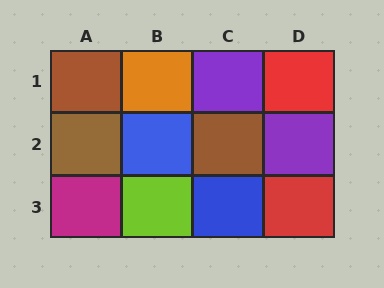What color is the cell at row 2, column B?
Blue.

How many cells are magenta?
1 cell is magenta.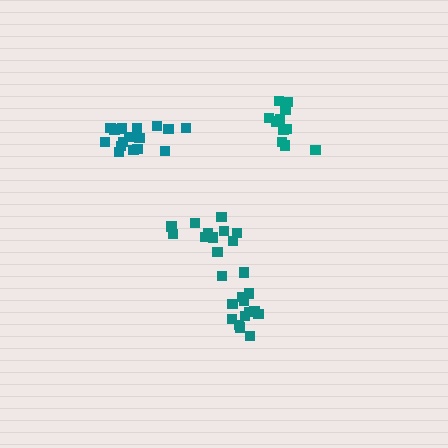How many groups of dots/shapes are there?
There are 4 groups.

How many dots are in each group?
Group 1: 11 dots, Group 2: 16 dots, Group 3: 14 dots, Group 4: 12 dots (53 total).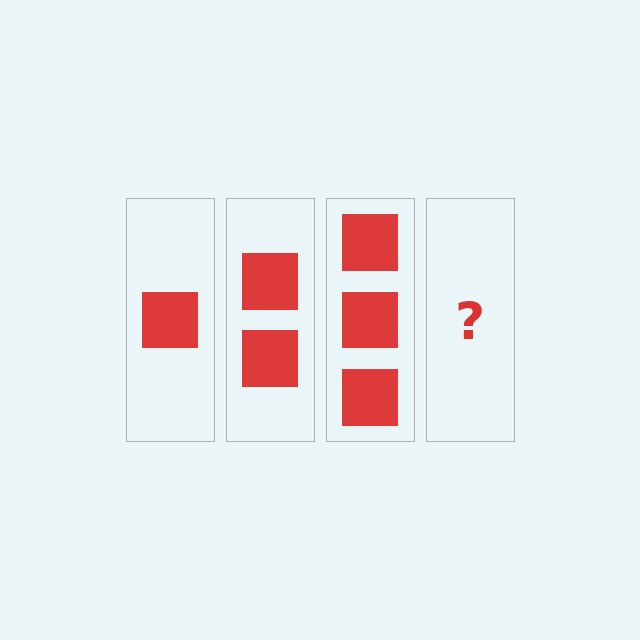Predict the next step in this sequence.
The next step is 4 squares.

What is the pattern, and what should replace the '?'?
The pattern is that each step adds one more square. The '?' should be 4 squares.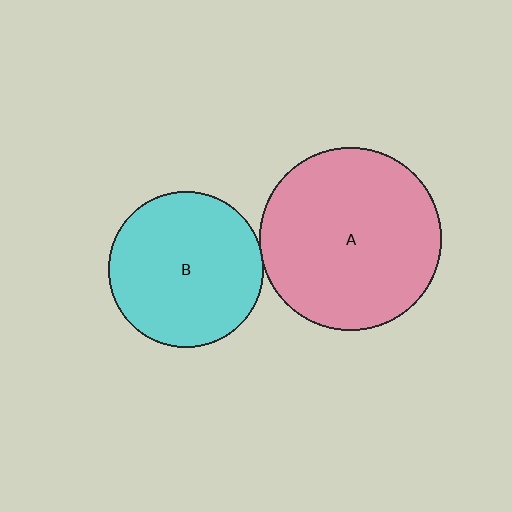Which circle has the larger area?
Circle A (pink).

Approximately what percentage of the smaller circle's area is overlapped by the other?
Approximately 5%.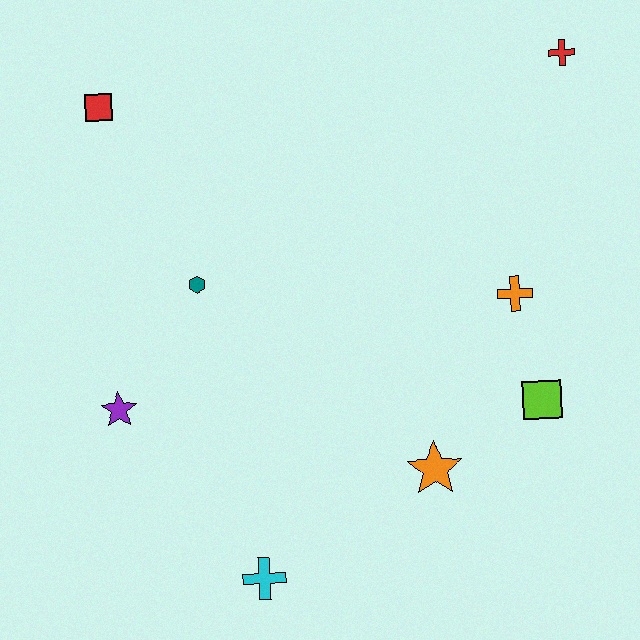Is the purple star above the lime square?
Yes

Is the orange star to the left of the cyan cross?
No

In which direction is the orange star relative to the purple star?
The orange star is to the right of the purple star.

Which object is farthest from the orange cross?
The red square is farthest from the orange cross.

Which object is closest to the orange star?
The lime square is closest to the orange star.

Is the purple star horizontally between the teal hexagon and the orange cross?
No